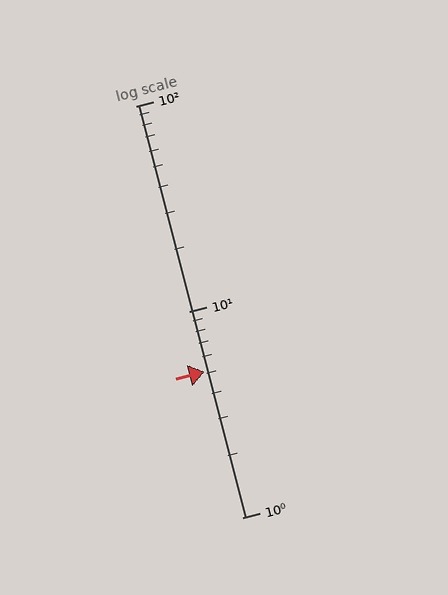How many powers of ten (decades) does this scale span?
The scale spans 2 decades, from 1 to 100.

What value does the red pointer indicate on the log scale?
The pointer indicates approximately 5.1.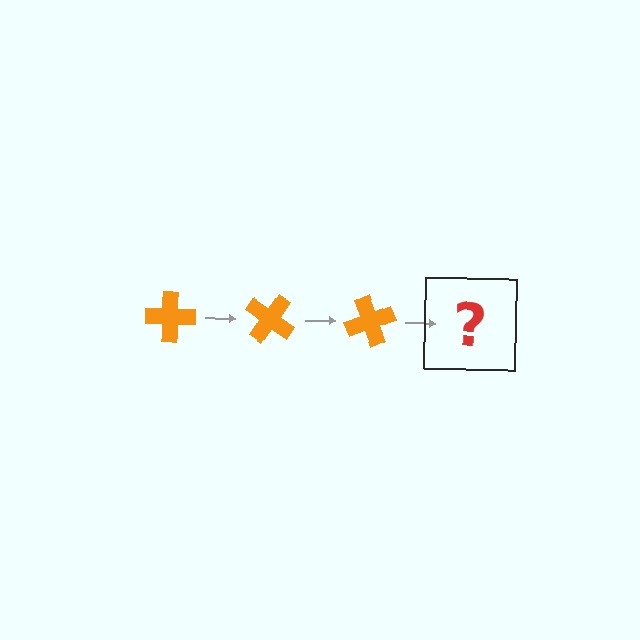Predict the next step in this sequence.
The next step is an orange cross rotated 105 degrees.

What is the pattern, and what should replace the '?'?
The pattern is that the cross rotates 35 degrees each step. The '?' should be an orange cross rotated 105 degrees.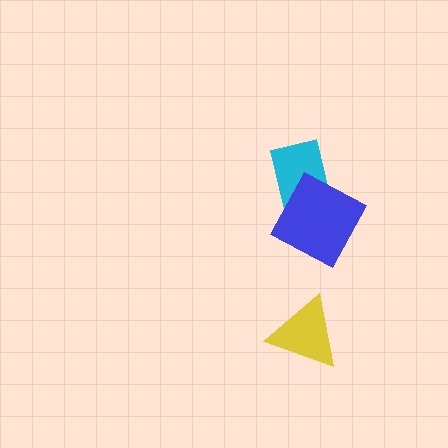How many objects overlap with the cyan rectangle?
1 object overlaps with the cyan rectangle.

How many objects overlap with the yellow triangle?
0 objects overlap with the yellow triangle.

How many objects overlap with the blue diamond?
1 object overlaps with the blue diamond.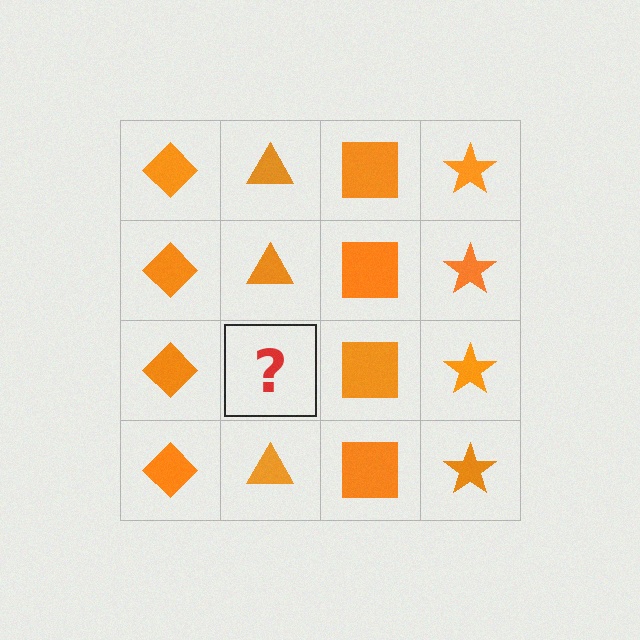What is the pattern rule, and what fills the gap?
The rule is that each column has a consistent shape. The gap should be filled with an orange triangle.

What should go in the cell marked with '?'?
The missing cell should contain an orange triangle.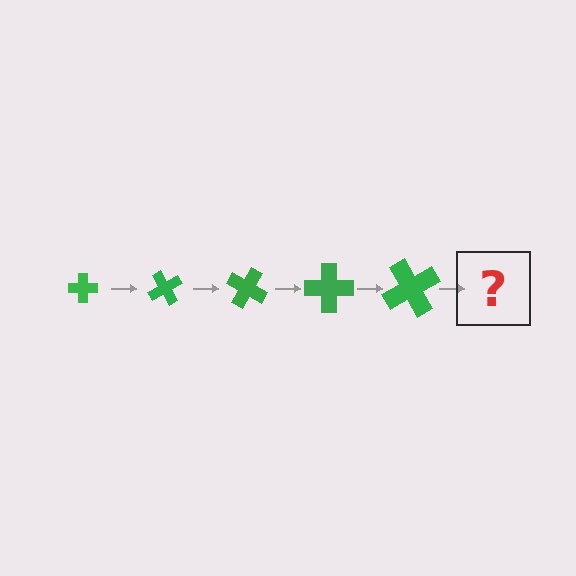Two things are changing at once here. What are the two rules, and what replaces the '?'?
The two rules are that the cross grows larger each step and it rotates 60 degrees each step. The '?' should be a cross, larger than the previous one and rotated 300 degrees from the start.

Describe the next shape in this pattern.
It should be a cross, larger than the previous one and rotated 300 degrees from the start.